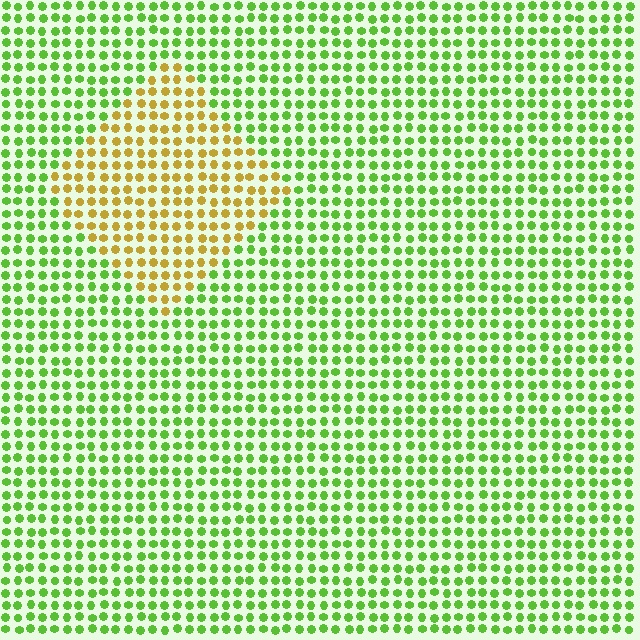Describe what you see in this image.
The image is filled with small lime elements in a uniform arrangement. A diamond-shaped region is visible where the elements are tinted to a slightly different hue, forming a subtle color boundary.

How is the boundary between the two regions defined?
The boundary is defined purely by a slight shift in hue (about 56 degrees). Spacing, size, and orientation are identical on both sides.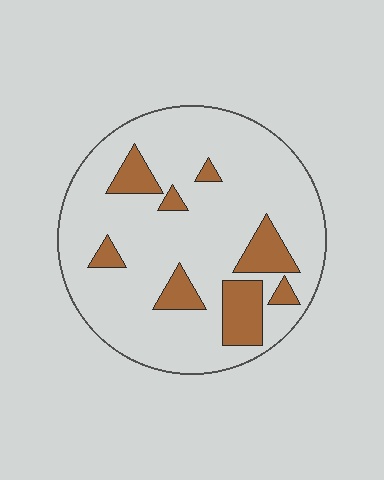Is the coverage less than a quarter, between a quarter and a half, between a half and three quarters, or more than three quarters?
Less than a quarter.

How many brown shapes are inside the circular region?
8.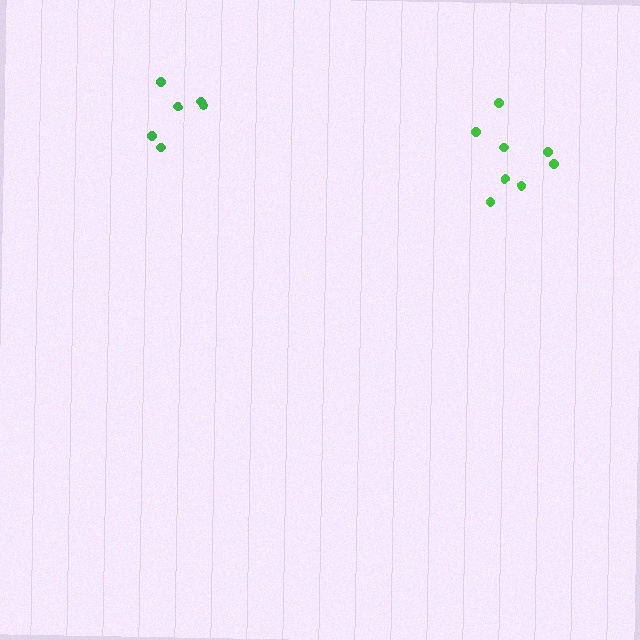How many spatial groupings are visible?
There are 2 spatial groupings.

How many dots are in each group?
Group 1: 8 dots, Group 2: 6 dots (14 total).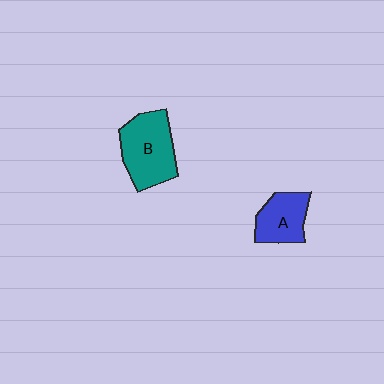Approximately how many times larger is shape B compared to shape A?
Approximately 1.5 times.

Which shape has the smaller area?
Shape A (blue).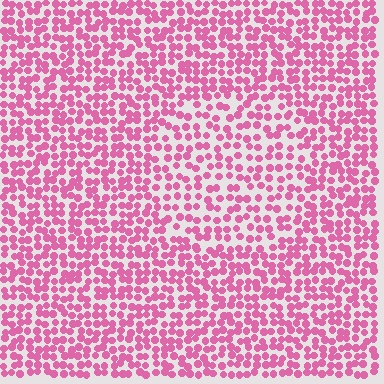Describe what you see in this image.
The image contains small pink elements arranged at two different densities. A circle-shaped region is visible where the elements are less densely packed than the surrounding area.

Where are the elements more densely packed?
The elements are more densely packed outside the circle boundary.